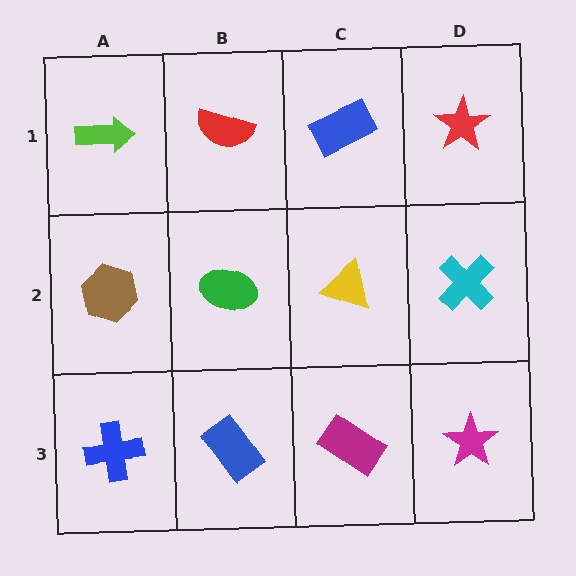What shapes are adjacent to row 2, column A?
A lime arrow (row 1, column A), a blue cross (row 3, column A), a green ellipse (row 2, column B).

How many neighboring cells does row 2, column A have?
3.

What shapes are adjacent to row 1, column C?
A yellow triangle (row 2, column C), a red semicircle (row 1, column B), a red star (row 1, column D).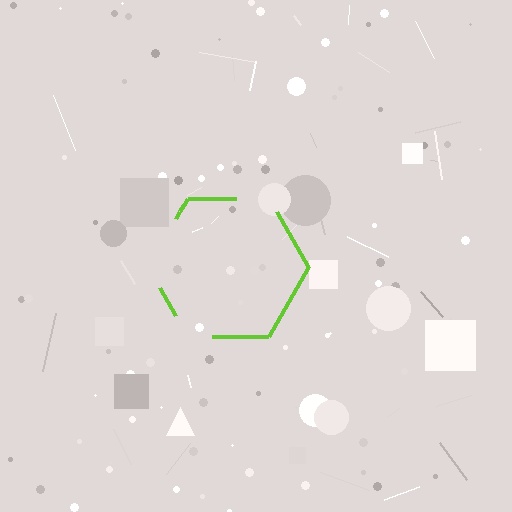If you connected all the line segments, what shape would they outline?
They would outline a hexagon.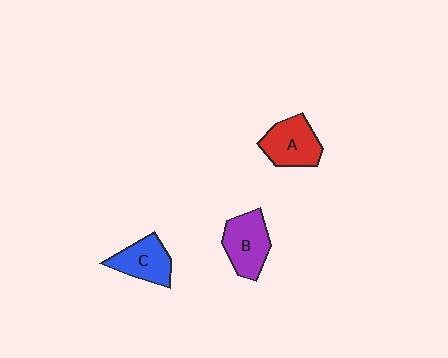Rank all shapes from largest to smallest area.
From largest to smallest: B (purple), A (red), C (blue).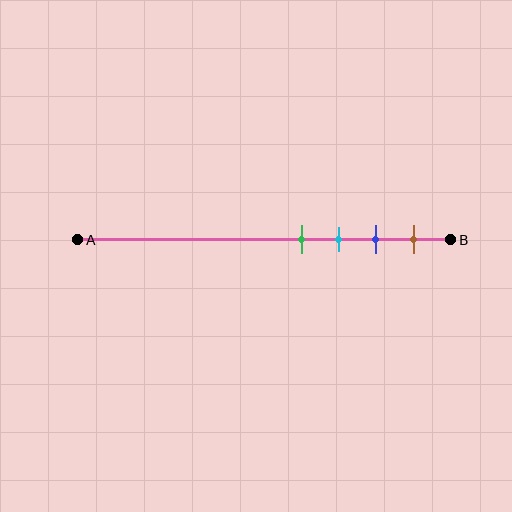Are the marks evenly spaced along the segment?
Yes, the marks are approximately evenly spaced.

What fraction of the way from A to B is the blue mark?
The blue mark is approximately 80% (0.8) of the way from A to B.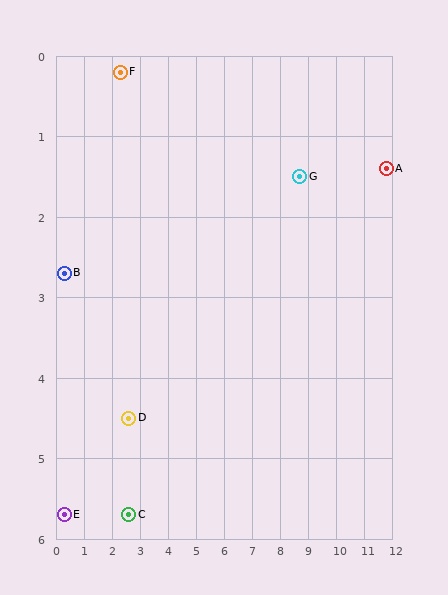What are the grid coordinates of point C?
Point C is at approximately (2.6, 5.7).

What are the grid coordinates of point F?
Point F is at approximately (2.3, 0.2).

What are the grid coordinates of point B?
Point B is at approximately (0.3, 2.7).